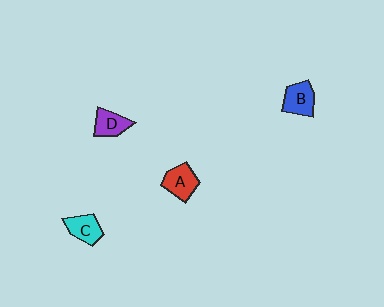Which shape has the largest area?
Shape A (red).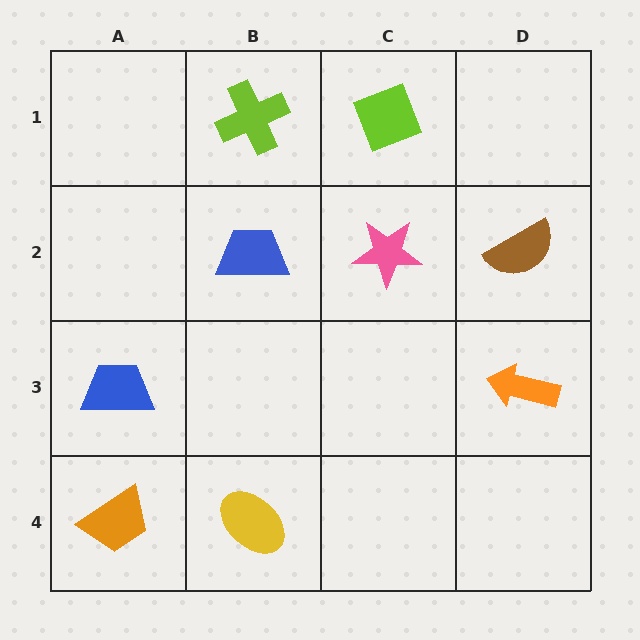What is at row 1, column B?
A lime cross.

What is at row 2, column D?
A brown semicircle.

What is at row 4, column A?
An orange trapezoid.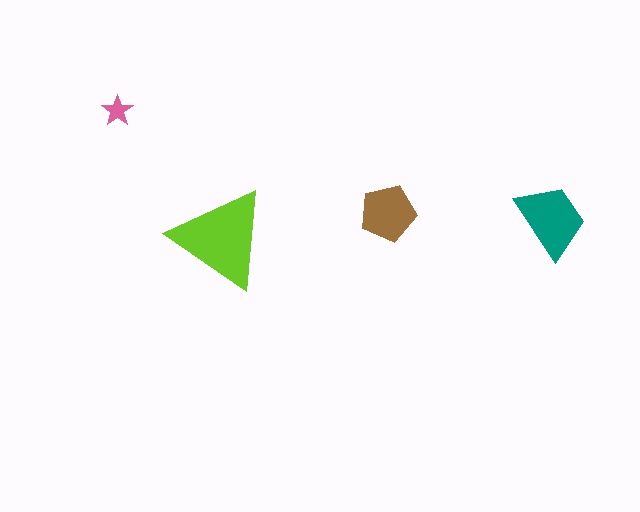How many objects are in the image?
There are 4 objects in the image.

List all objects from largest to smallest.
The lime triangle, the teal trapezoid, the brown pentagon, the pink star.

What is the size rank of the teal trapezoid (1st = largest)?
2nd.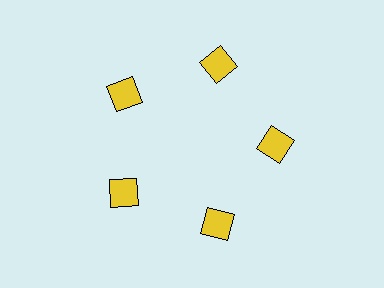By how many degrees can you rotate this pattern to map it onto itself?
The pattern maps onto itself every 72 degrees of rotation.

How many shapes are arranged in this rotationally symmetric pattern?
There are 5 shapes, arranged in 5 groups of 1.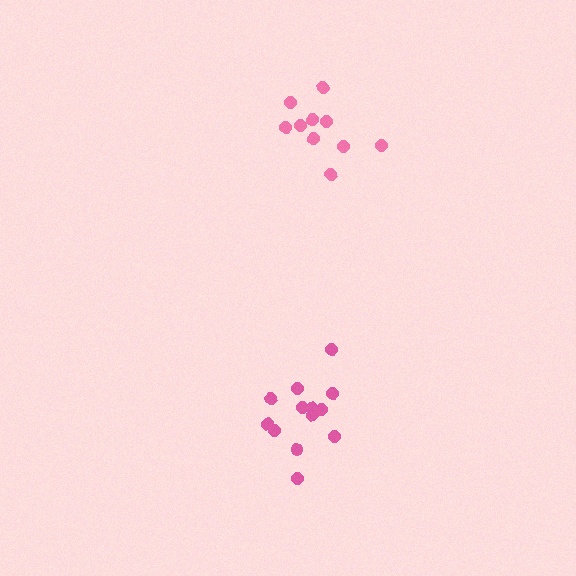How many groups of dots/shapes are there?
There are 2 groups.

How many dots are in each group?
Group 1: 13 dots, Group 2: 10 dots (23 total).